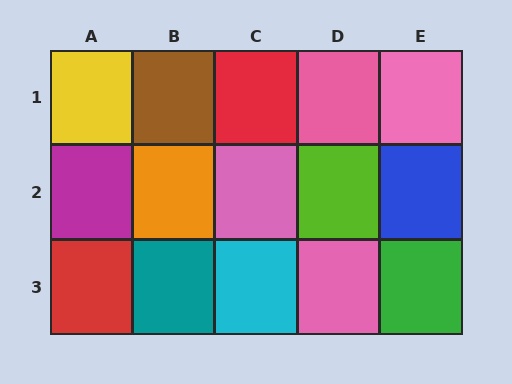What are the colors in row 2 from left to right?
Magenta, orange, pink, lime, blue.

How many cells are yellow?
1 cell is yellow.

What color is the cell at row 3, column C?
Cyan.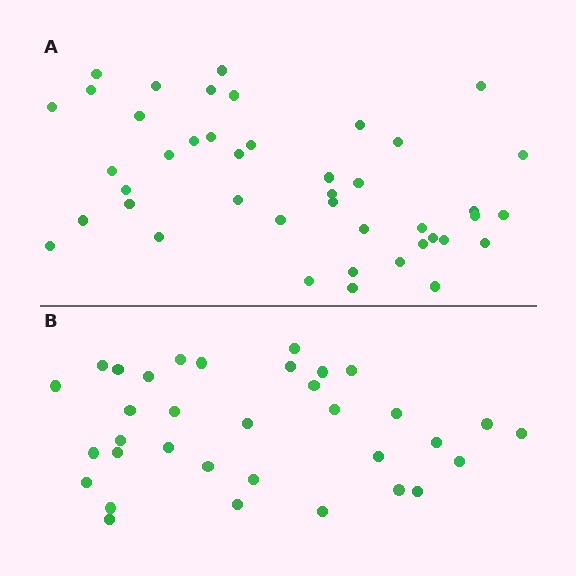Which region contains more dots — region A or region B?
Region A (the top region) has more dots.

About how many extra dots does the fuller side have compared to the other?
Region A has roughly 8 or so more dots than region B.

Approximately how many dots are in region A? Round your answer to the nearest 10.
About 40 dots. (The exact count is 43, which rounds to 40.)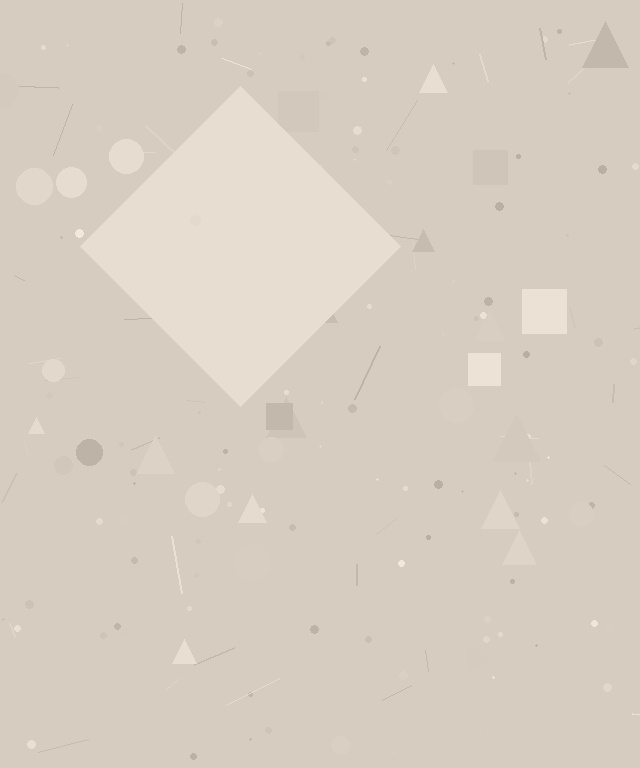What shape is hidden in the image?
A diamond is hidden in the image.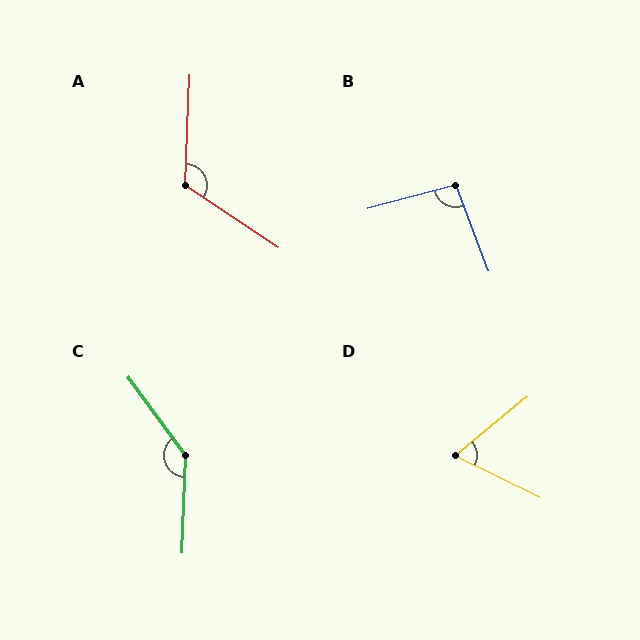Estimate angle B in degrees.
Approximately 96 degrees.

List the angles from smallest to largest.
D (65°), B (96°), A (121°), C (141°).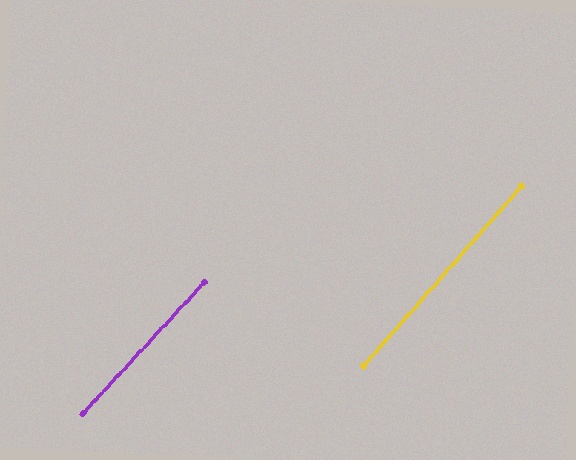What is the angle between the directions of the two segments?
Approximately 1 degree.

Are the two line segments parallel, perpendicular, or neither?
Parallel — their directions differ by only 1.2°.